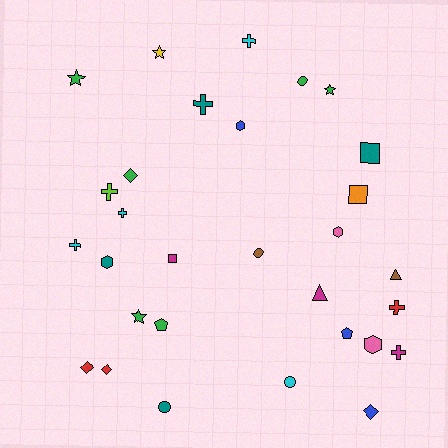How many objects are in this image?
There are 30 objects.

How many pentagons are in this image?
There are 2 pentagons.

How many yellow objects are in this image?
There is 1 yellow object.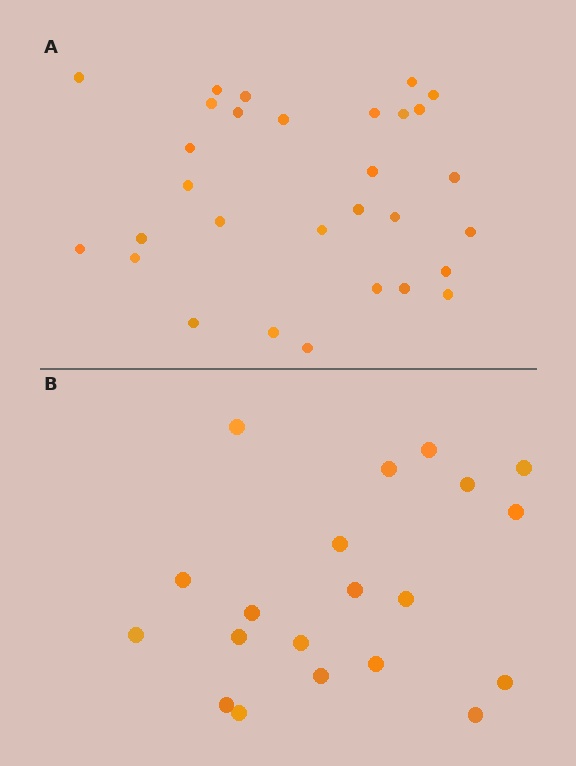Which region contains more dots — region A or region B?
Region A (the top region) has more dots.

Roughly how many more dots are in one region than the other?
Region A has roughly 10 or so more dots than region B.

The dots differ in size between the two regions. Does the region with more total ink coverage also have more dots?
No. Region B has more total ink coverage because its dots are larger, but region A actually contains more individual dots. Total area can be misleading — the number of items is what matters here.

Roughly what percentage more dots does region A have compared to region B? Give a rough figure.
About 50% more.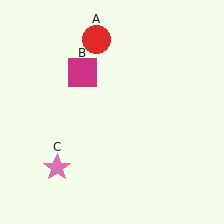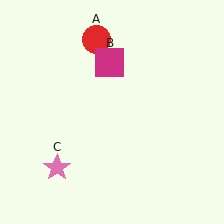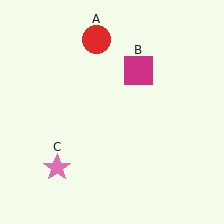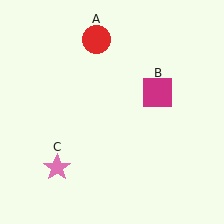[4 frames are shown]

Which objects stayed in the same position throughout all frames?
Red circle (object A) and pink star (object C) remained stationary.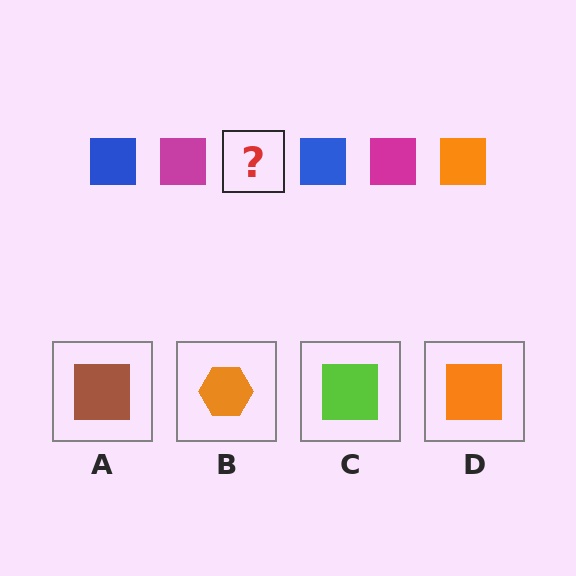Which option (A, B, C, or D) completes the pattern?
D.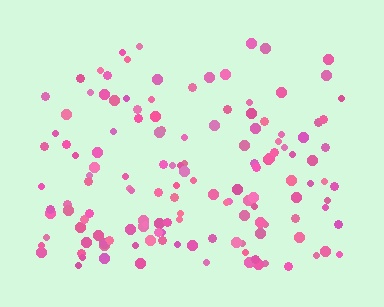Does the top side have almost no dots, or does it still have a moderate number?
Still a moderate number, just noticeably fewer than the bottom.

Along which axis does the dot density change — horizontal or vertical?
Vertical.